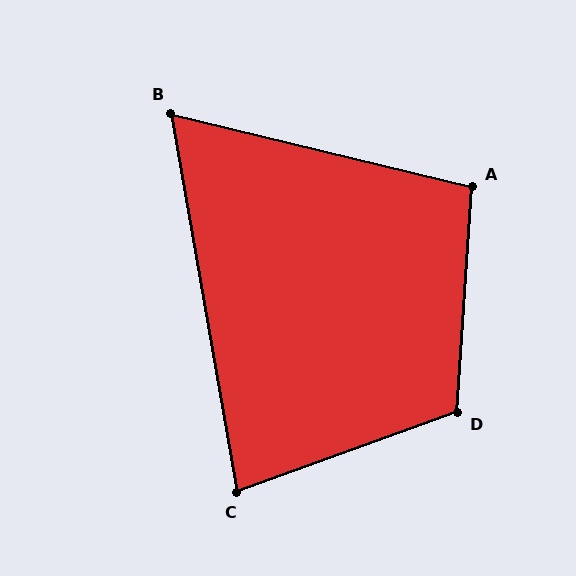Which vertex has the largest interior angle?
D, at approximately 113 degrees.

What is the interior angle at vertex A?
Approximately 100 degrees (obtuse).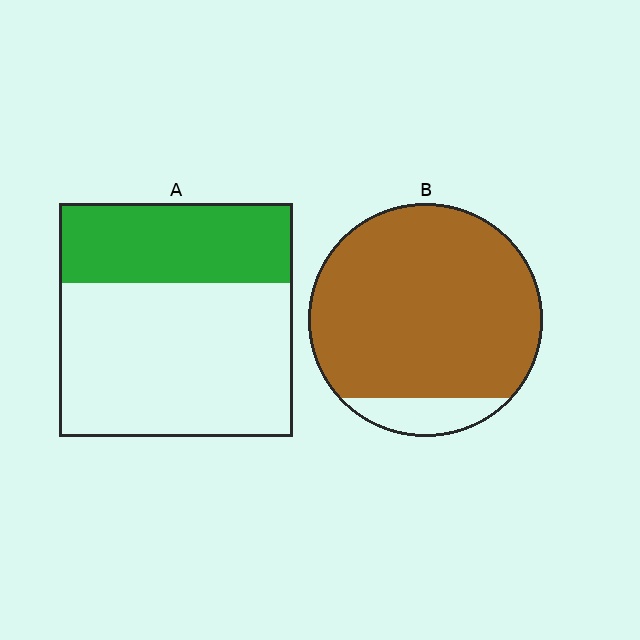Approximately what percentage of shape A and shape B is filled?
A is approximately 35% and B is approximately 90%.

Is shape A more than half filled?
No.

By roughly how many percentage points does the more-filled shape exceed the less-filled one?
By roughly 55 percentage points (B over A).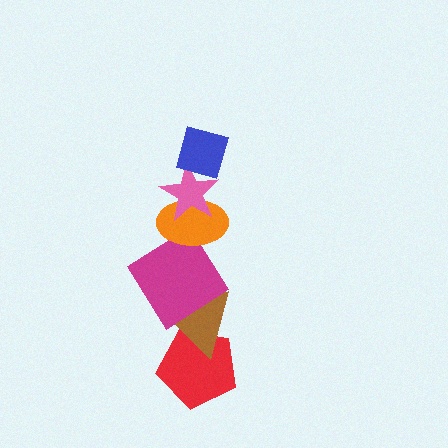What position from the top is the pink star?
The pink star is 2nd from the top.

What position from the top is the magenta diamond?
The magenta diamond is 4th from the top.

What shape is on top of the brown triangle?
The magenta diamond is on top of the brown triangle.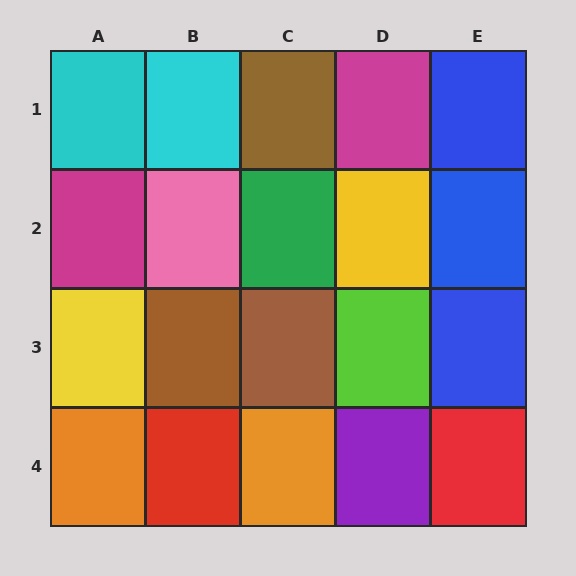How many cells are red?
2 cells are red.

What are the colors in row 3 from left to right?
Yellow, brown, brown, lime, blue.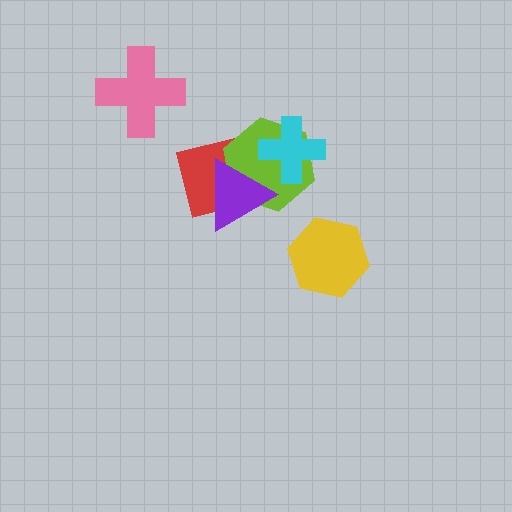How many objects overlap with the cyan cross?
1 object overlaps with the cyan cross.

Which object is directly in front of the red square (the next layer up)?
The lime hexagon is directly in front of the red square.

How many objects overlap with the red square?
2 objects overlap with the red square.